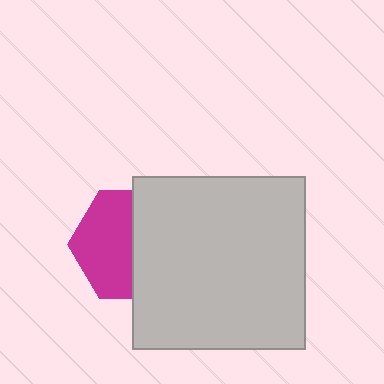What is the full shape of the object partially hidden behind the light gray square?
The partially hidden object is a magenta hexagon.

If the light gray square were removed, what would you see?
You would see the complete magenta hexagon.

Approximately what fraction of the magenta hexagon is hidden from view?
Roughly 49% of the magenta hexagon is hidden behind the light gray square.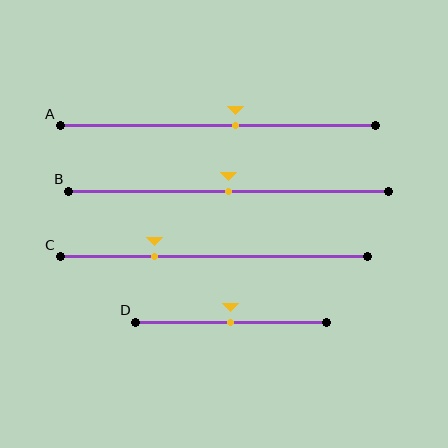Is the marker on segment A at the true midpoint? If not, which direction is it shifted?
No, the marker on segment A is shifted to the right by about 6% of the segment length.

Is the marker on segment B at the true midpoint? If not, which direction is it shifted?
Yes, the marker on segment B is at the true midpoint.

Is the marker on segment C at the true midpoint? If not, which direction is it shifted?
No, the marker on segment C is shifted to the left by about 19% of the segment length.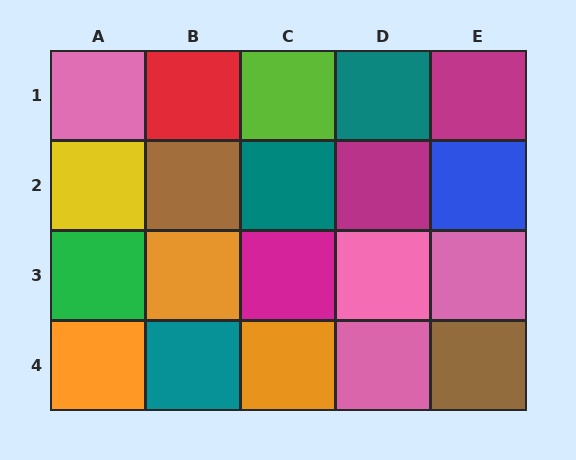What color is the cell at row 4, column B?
Teal.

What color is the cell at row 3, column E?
Pink.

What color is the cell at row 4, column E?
Brown.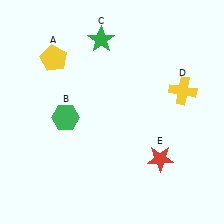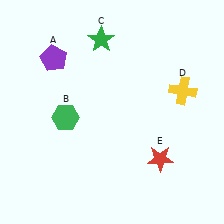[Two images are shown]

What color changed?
The pentagon (A) changed from yellow in Image 1 to purple in Image 2.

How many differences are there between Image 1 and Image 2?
There is 1 difference between the two images.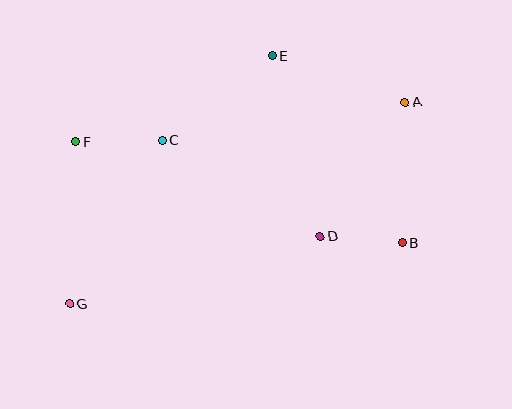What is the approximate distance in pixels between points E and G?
The distance between E and G is approximately 320 pixels.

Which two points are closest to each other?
Points B and D are closest to each other.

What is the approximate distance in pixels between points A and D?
The distance between A and D is approximately 159 pixels.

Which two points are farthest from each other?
Points A and G are farthest from each other.